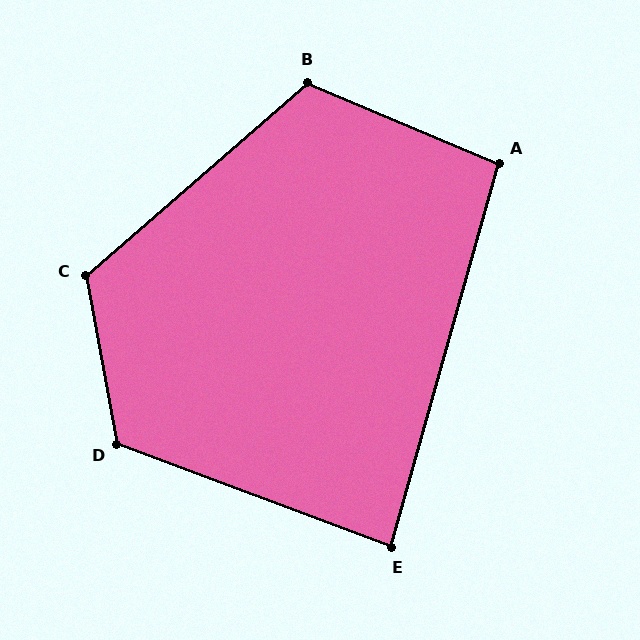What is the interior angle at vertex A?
Approximately 97 degrees (obtuse).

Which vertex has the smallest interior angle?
E, at approximately 85 degrees.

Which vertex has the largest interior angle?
D, at approximately 121 degrees.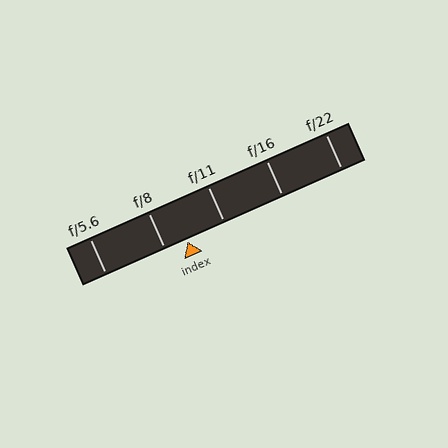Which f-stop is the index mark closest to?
The index mark is closest to f/8.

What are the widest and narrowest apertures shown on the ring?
The widest aperture shown is f/5.6 and the narrowest is f/22.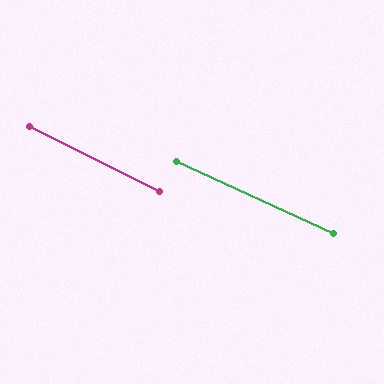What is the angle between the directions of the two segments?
Approximately 2 degrees.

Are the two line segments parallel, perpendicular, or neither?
Parallel — their directions differ by only 1.9°.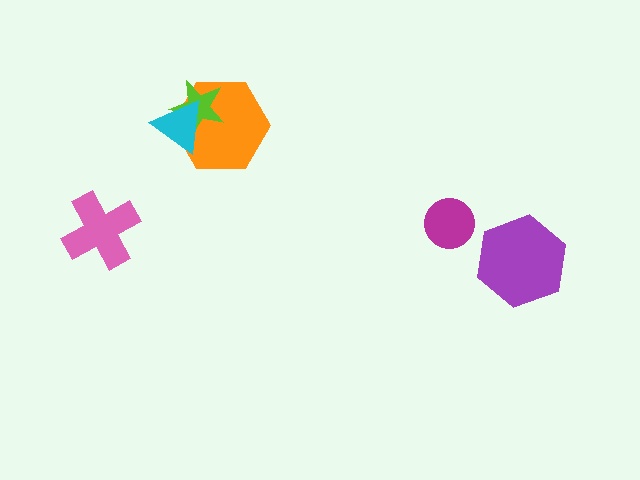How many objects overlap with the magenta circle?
0 objects overlap with the magenta circle.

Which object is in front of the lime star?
The cyan triangle is in front of the lime star.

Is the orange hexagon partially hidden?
Yes, it is partially covered by another shape.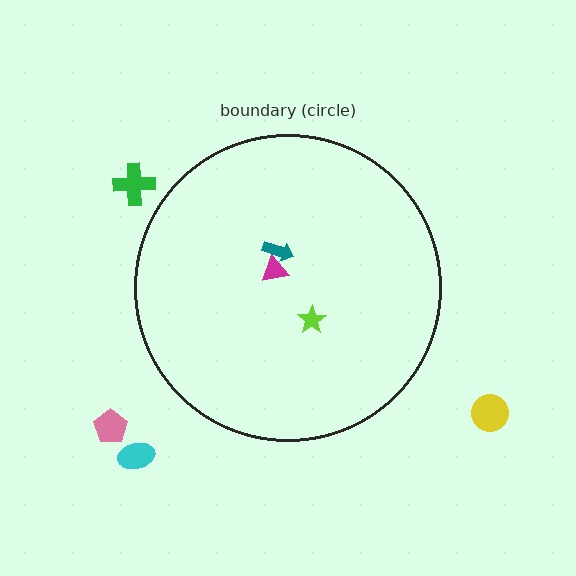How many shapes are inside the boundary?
3 inside, 4 outside.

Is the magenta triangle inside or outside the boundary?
Inside.